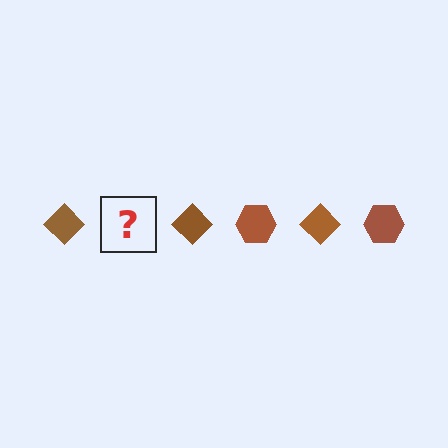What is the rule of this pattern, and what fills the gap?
The rule is that the pattern cycles through diamond, hexagon shapes in brown. The gap should be filled with a brown hexagon.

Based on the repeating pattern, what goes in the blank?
The blank should be a brown hexagon.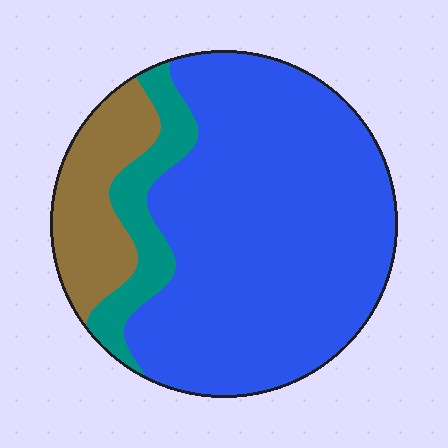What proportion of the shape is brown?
Brown takes up about one sixth (1/6) of the shape.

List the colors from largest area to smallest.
From largest to smallest: blue, brown, teal.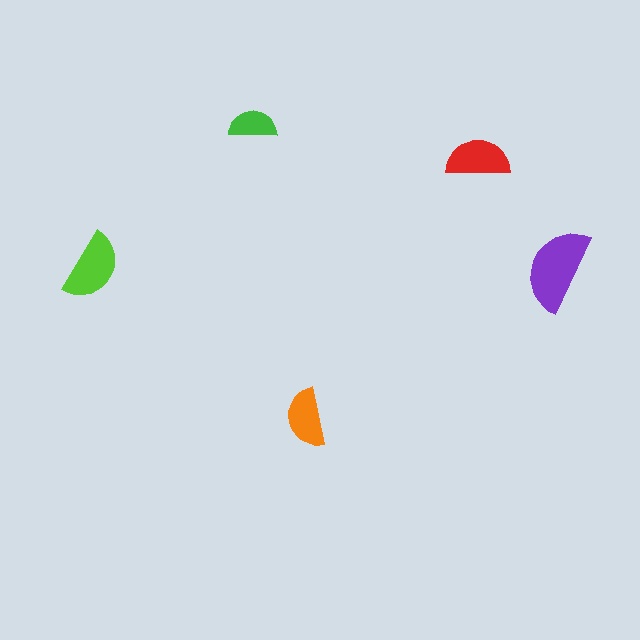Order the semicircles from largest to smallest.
the purple one, the lime one, the red one, the orange one, the green one.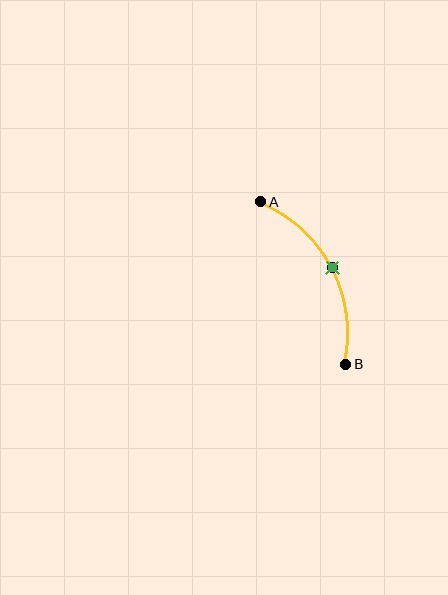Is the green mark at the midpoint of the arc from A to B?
Yes. The green mark lies on the arc at equal arc-length from both A and B — it is the arc midpoint.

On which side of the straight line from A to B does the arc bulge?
The arc bulges to the right of the straight line connecting A and B.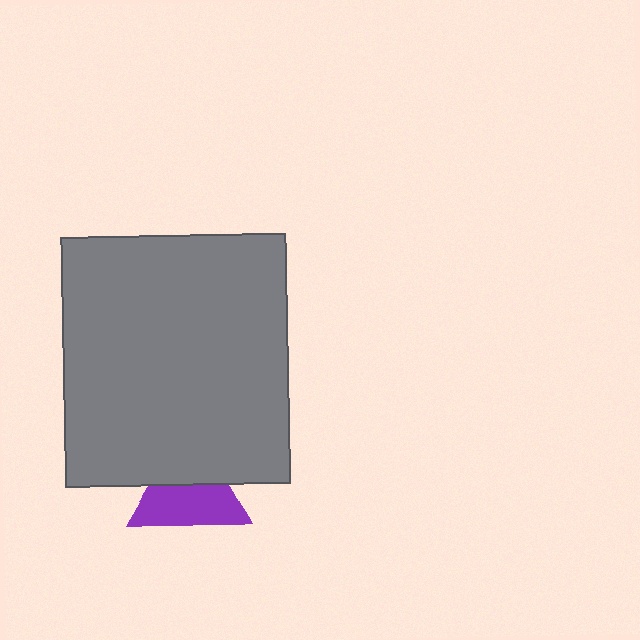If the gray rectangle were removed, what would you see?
You would see the complete purple triangle.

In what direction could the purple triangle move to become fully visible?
The purple triangle could move down. That would shift it out from behind the gray rectangle entirely.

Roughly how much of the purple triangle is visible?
About half of it is visible (roughly 59%).